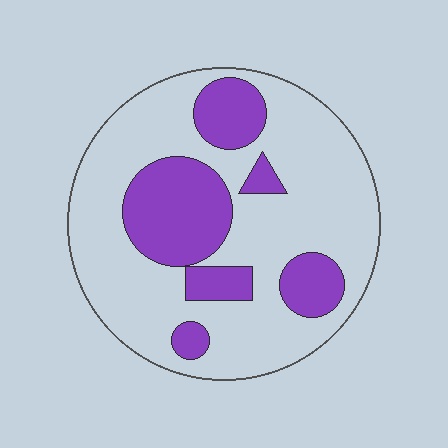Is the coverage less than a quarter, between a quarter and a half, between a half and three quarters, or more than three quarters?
Between a quarter and a half.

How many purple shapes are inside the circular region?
6.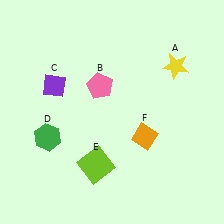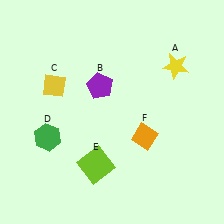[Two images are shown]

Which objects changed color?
B changed from pink to purple. C changed from purple to yellow.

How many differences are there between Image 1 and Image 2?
There are 2 differences between the two images.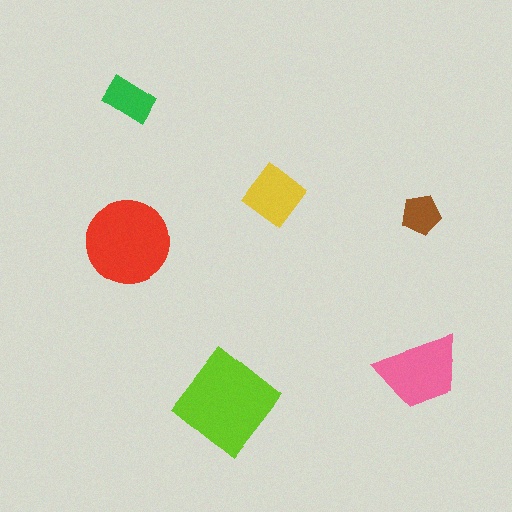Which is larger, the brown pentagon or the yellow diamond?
The yellow diamond.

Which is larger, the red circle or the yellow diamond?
The red circle.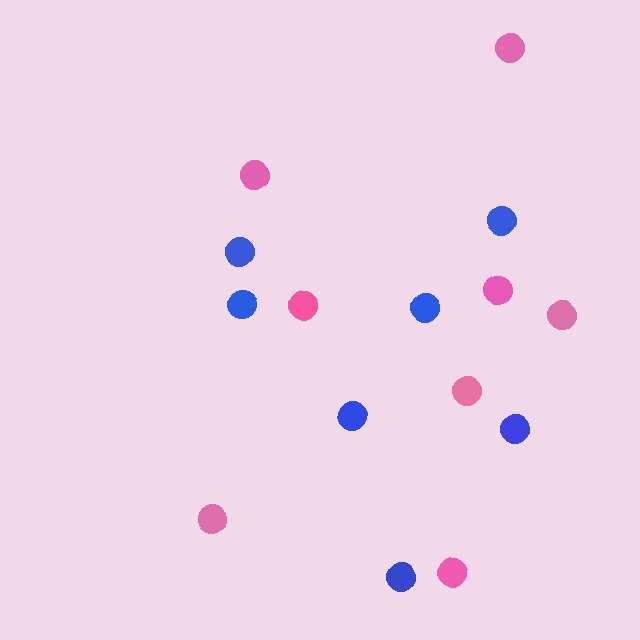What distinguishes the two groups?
There are 2 groups: one group of pink circles (8) and one group of blue circles (7).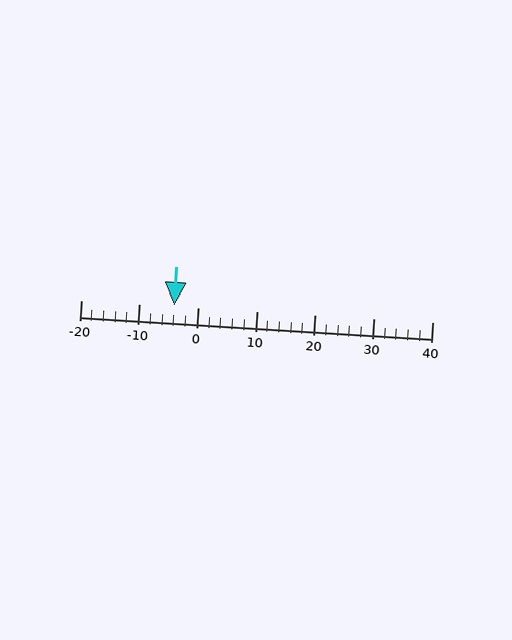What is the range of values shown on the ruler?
The ruler shows values from -20 to 40.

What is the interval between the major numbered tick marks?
The major tick marks are spaced 10 units apart.